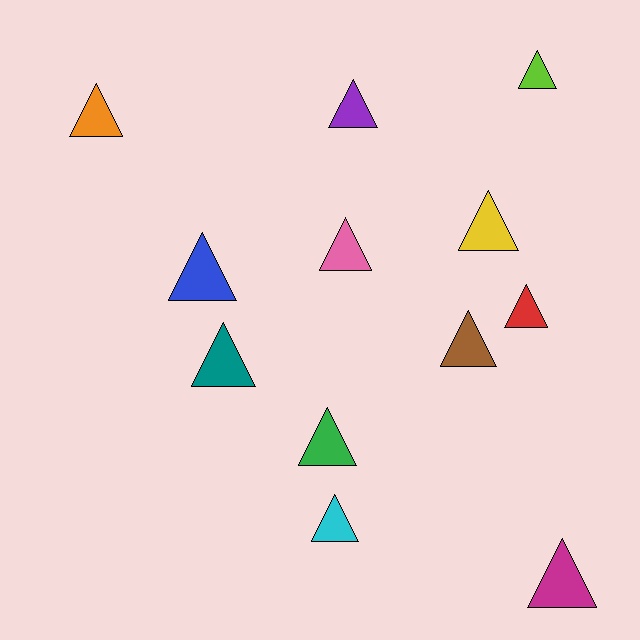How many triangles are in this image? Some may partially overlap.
There are 12 triangles.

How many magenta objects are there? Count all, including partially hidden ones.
There is 1 magenta object.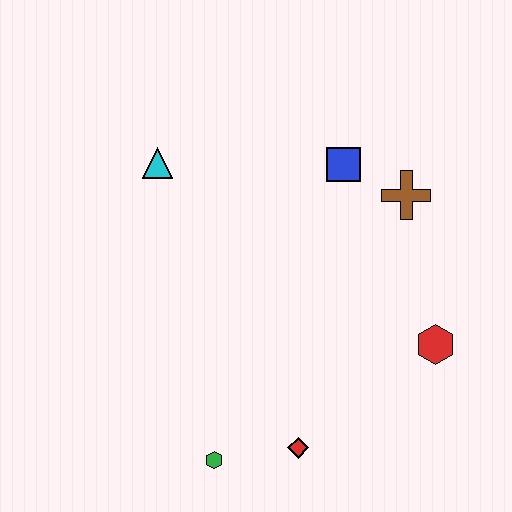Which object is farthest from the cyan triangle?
The red hexagon is farthest from the cyan triangle.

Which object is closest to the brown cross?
The blue square is closest to the brown cross.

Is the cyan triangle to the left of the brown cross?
Yes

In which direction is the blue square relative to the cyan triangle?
The blue square is to the right of the cyan triangle.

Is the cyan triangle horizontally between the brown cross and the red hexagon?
No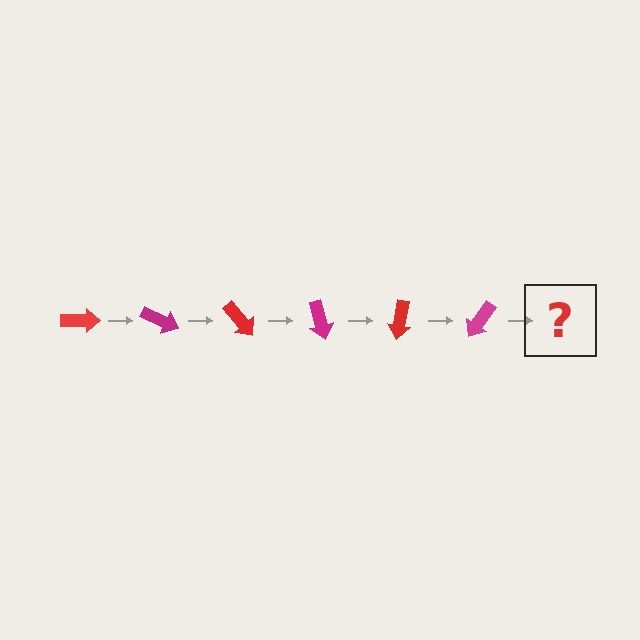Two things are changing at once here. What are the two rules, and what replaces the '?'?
The two rules are that it rotates 25 degrees each step and the color cycles through red and magenta. The '?' should be a red arrow, rotated 150 degrees from the start.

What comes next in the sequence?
The next element should be a red arrow, rotated 150 degrees from the start.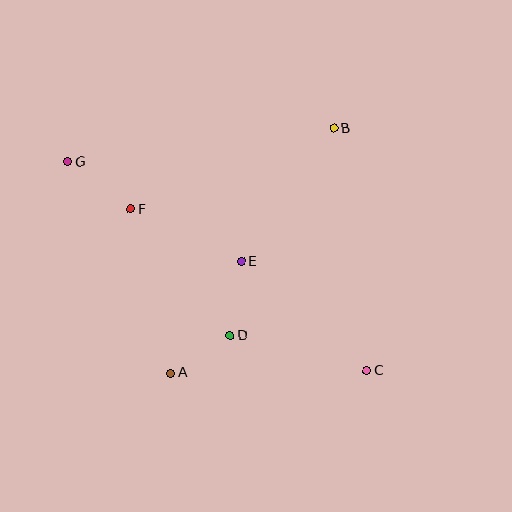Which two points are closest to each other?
Points A and D are closest to each other.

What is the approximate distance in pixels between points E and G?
The distance between E and G is approximately 201 pixels.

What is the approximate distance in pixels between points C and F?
The distance between C and F is approximately 286 pixels.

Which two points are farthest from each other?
Points C and G are farthest from each other.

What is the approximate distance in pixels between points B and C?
The distance between B and C is approximately 245 pixels.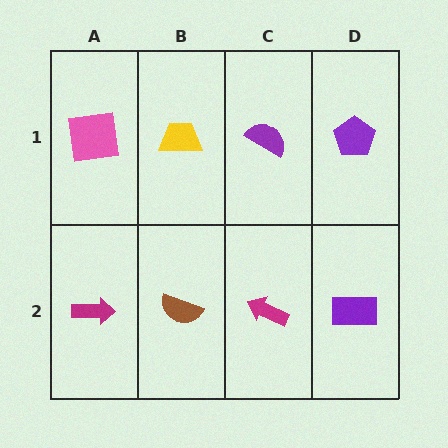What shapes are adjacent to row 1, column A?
A magenta arrow (row 2, column A), a yellow trapezoid (row 1, column B).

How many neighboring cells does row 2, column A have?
2.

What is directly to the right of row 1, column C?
A purple pentagon.